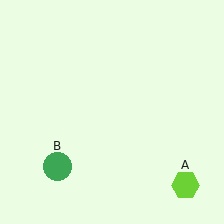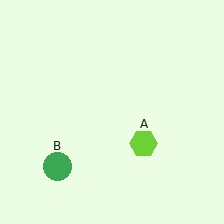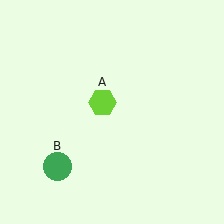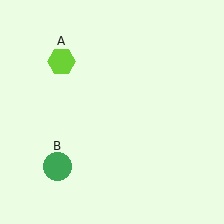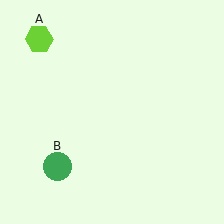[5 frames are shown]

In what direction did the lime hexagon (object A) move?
The lime hexagon (object A) moved up and to the left.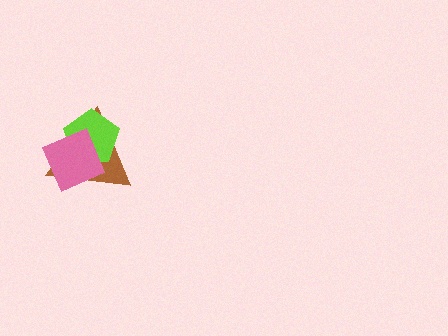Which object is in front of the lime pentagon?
The pink diamond is in front of the lime pentagon.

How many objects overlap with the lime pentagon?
2 objects overlap with the lime pentagon.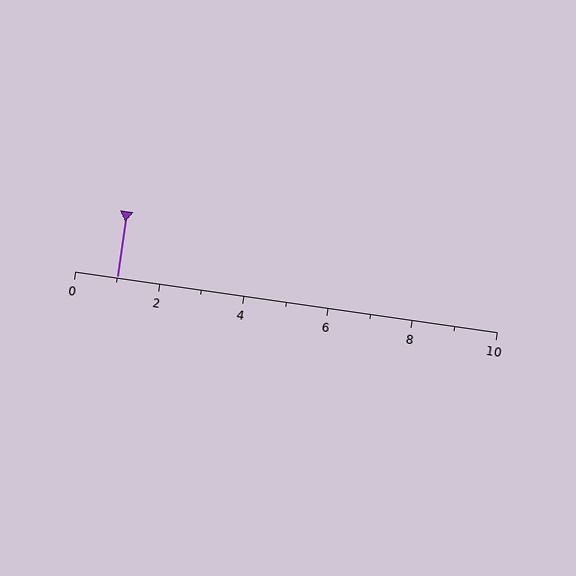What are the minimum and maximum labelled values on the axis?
The axis runs from 0 to 10.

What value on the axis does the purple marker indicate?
The marker indicates approximately 1.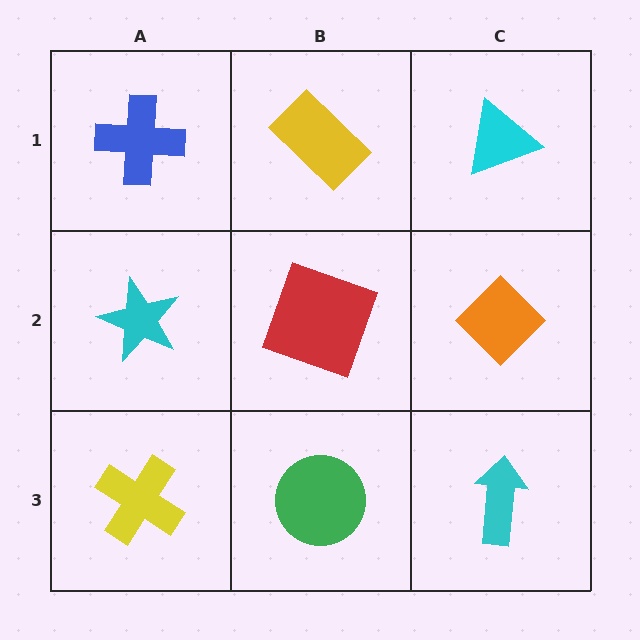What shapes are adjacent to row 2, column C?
A cyan triangle (row 1, column C), a cyan arrow (row 3, column C), a red square (row 2, column B).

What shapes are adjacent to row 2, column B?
A yellow rectangle (row 1, column B), a green circle (row 3, column B), a cyan star (row 2, column A), an orange diamond (row 2, column C).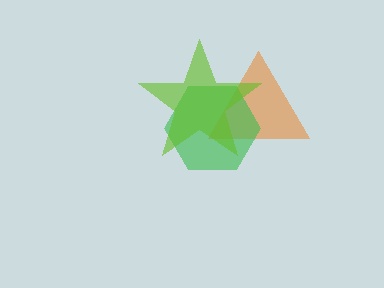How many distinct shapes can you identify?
There are 3 distinct shapes: an orange triangle, a green hexagon, a lime star.